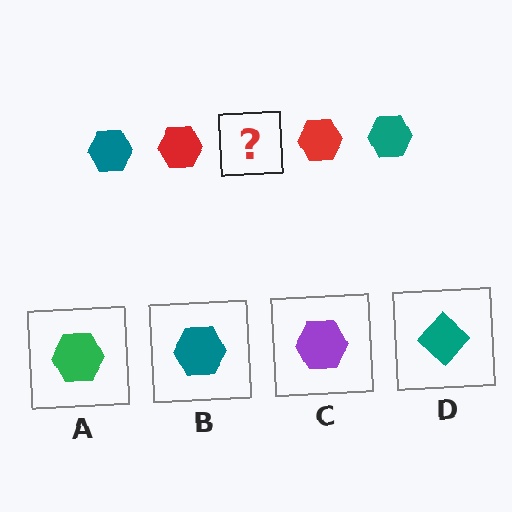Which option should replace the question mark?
Option B.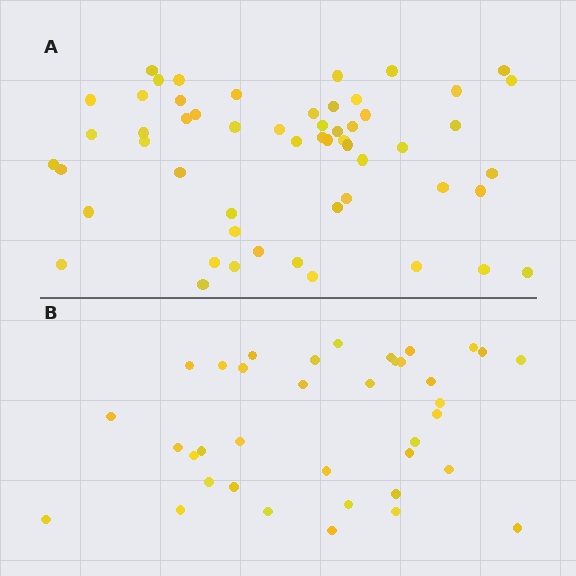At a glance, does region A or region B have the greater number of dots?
Region A (the top region) has more dots.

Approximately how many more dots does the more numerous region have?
Region A has approximately 20 more dots than region B.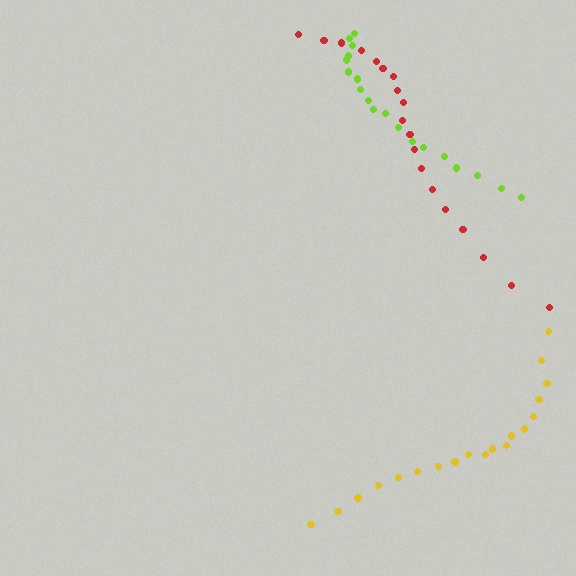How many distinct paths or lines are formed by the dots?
There are 3 distinct paths.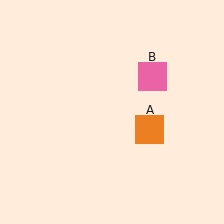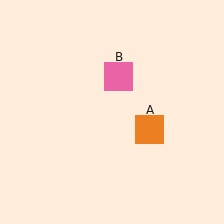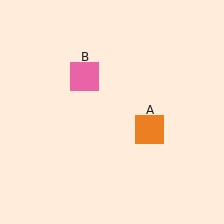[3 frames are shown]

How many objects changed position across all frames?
1 object changed position: pink square (object B).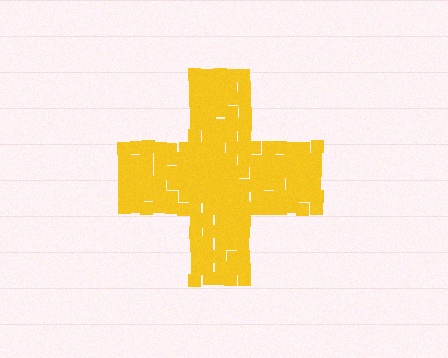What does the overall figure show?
The overall figure shows a cross.